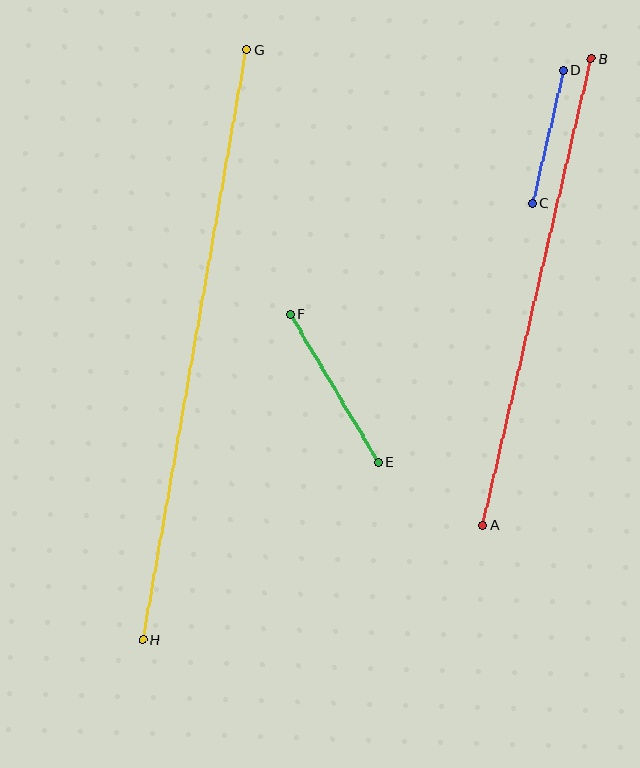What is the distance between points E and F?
The distance is approximately 172 pixels.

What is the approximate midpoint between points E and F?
The midpoint is at approximately (334, 388) pixels.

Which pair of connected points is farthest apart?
Points G and H are farthest apart.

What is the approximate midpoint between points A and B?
The midpoint is at approximately (537, 292) pixels.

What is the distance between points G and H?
The distance is approximately 599 pixels.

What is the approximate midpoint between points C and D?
The midpoint is at approximately (548, 137) pixels.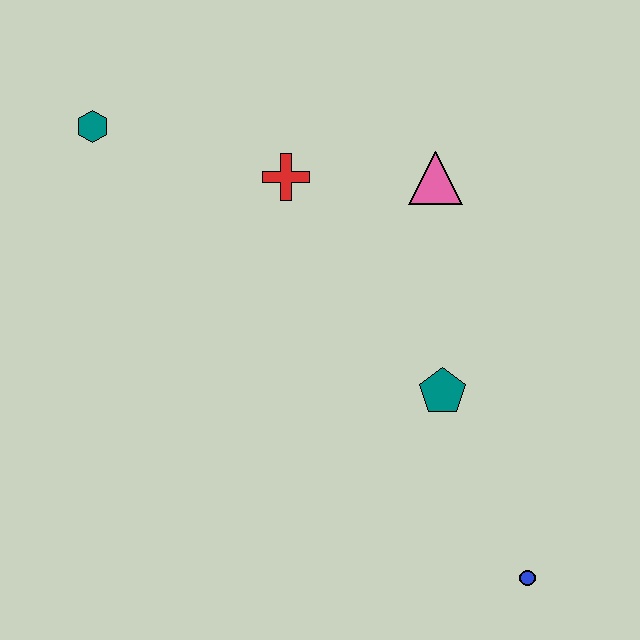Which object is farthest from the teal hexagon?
The blue circle is farthest from the teal hexagon.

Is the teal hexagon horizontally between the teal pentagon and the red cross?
No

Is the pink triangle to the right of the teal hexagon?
Yes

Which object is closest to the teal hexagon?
The red cross is closest to the teal hexagon.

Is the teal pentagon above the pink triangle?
No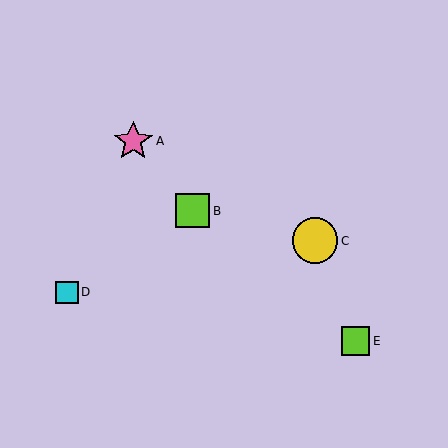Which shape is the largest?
The yellow circle (labeled C) is the largest.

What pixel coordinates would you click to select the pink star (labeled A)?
Click at (133, 141) to select the pink star A.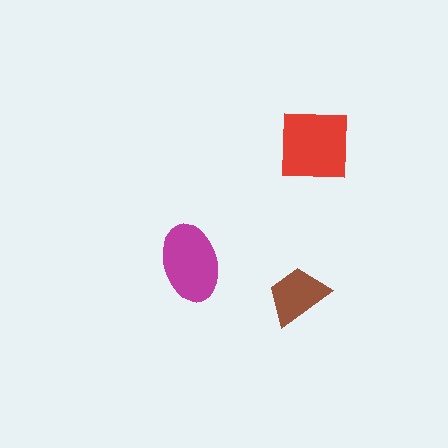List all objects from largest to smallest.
The red square, the magenta ellipse, the brown trapezoid.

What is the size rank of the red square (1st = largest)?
1st.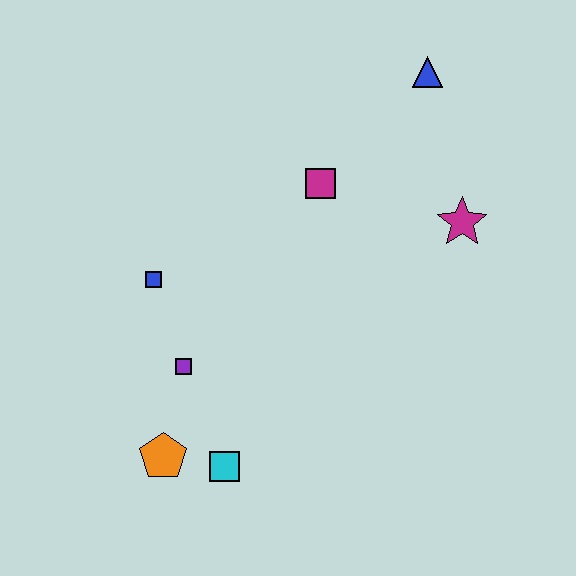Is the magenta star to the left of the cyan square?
No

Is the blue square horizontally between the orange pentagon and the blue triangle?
No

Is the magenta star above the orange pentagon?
Yes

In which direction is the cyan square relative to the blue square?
The cyan square is below the blue square.